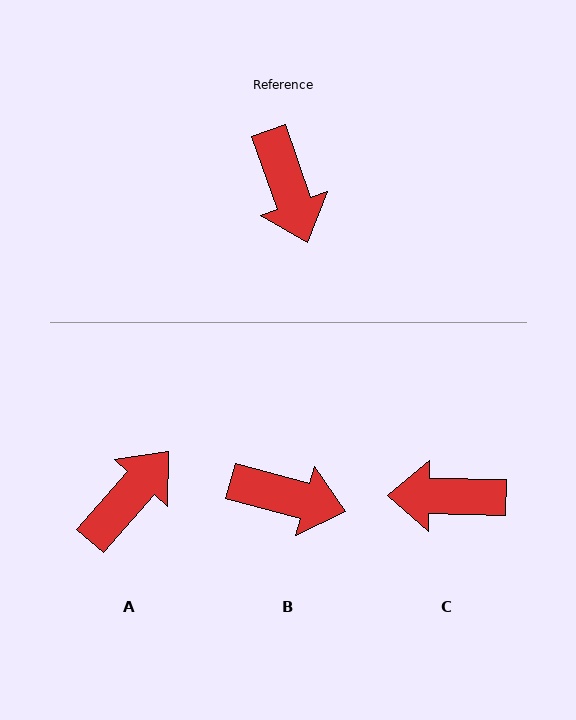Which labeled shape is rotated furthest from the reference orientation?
A, about 119 degrees away.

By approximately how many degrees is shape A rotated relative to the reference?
Approximately 119 degrees counter-clockwise.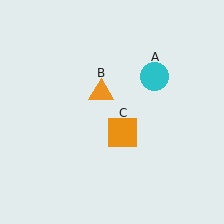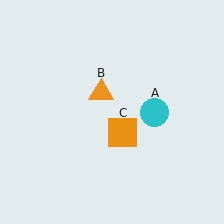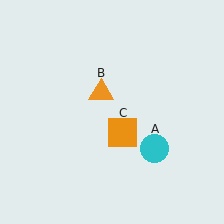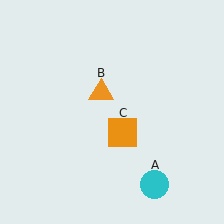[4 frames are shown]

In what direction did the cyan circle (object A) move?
The cyan circle (object A) moved down.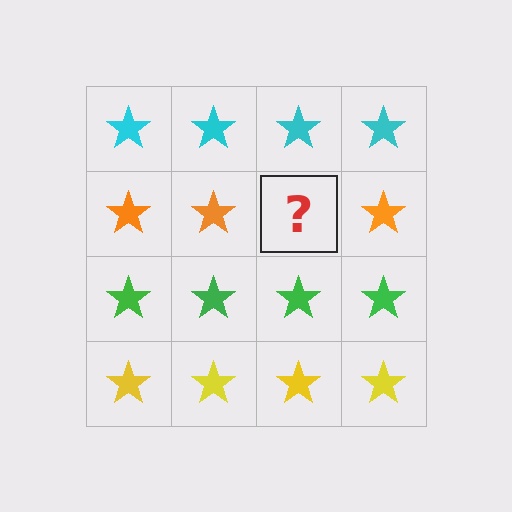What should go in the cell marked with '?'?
The missing cell should contain an orange star.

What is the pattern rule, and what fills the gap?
The rule is that each row has a consistent color. The gap should be filled with an orange star.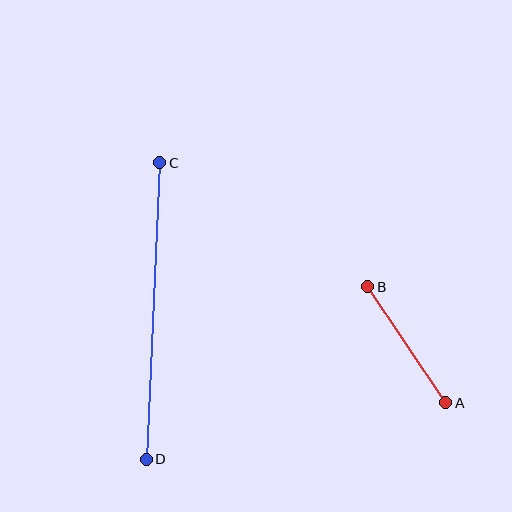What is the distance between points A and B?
The distance is approximately 140 pixels.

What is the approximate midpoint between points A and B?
The midpoint is at approximately (407, 345) pixels.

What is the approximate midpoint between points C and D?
The midpoint is at approximately (153, 311) pixels.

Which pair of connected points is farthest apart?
Points C and D are farthest apart.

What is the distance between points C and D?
The distance is approximately 297 pixels.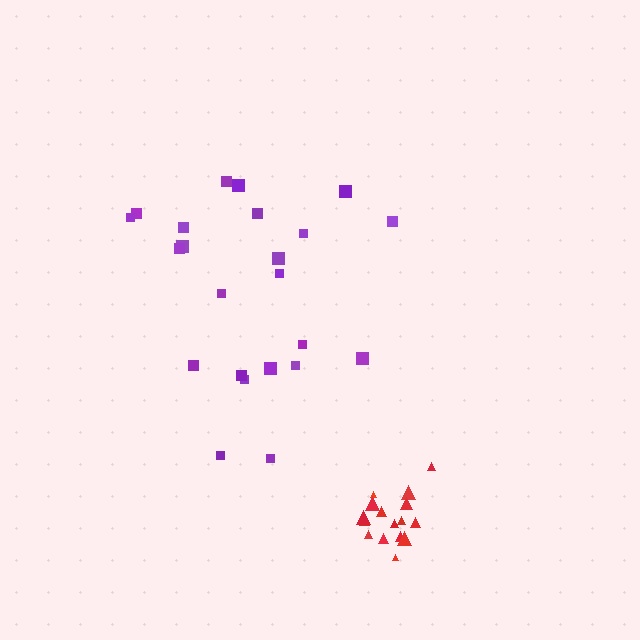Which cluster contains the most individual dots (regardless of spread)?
Purple (23).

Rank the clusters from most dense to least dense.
red, purple.